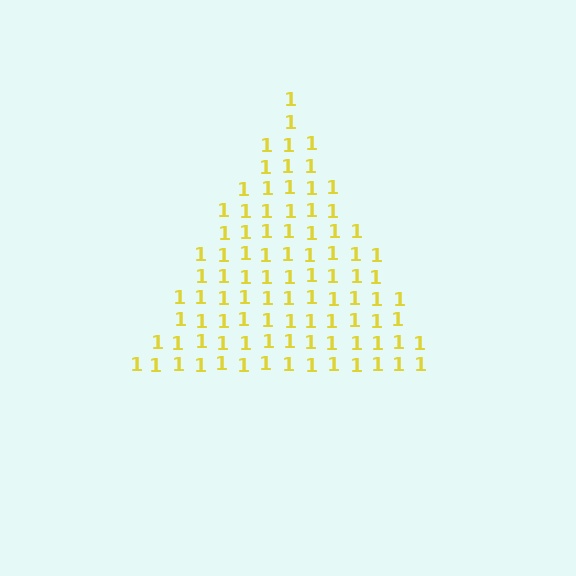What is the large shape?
The large shape is a triangle.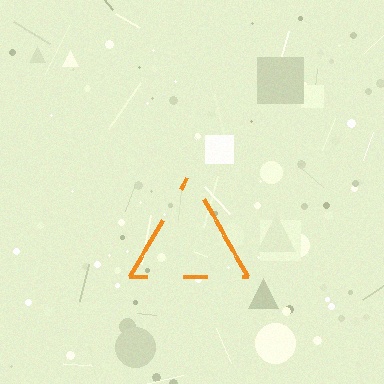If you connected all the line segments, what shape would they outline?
They would outline a triangle.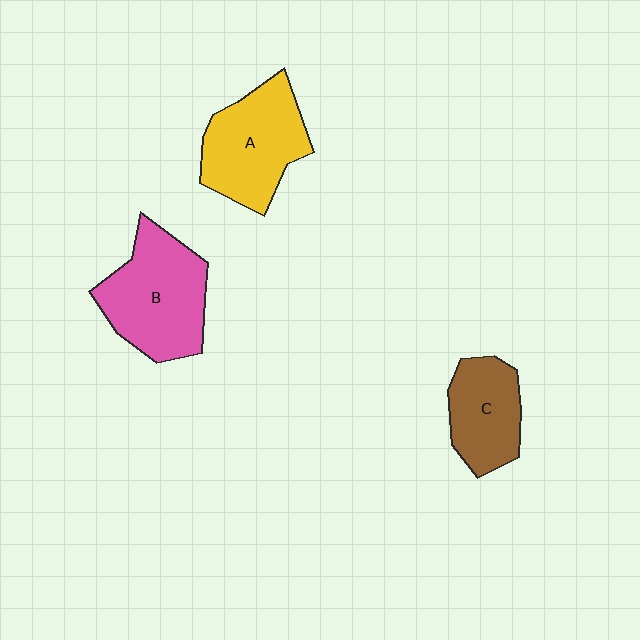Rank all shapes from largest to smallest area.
From largest to smallest: B (pink), A (yellow), C (brown).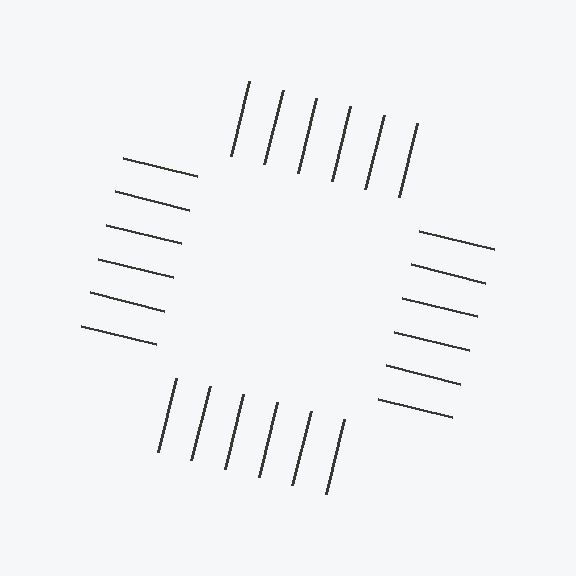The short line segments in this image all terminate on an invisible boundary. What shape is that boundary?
An illusory square — the line segments terminate on its edges but no continuous stroke is drawn.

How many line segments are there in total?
24 — 6 along each of the 4 edges.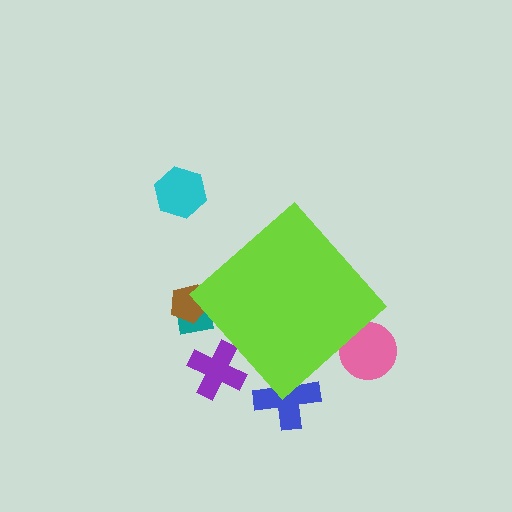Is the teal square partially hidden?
Yes, the teal square is partially hidden behind the lime diamond.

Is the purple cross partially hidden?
Yes, the purple cross is partially hidden behind the lime diamond.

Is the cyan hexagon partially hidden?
No, the cyan hexagon is fully visible.